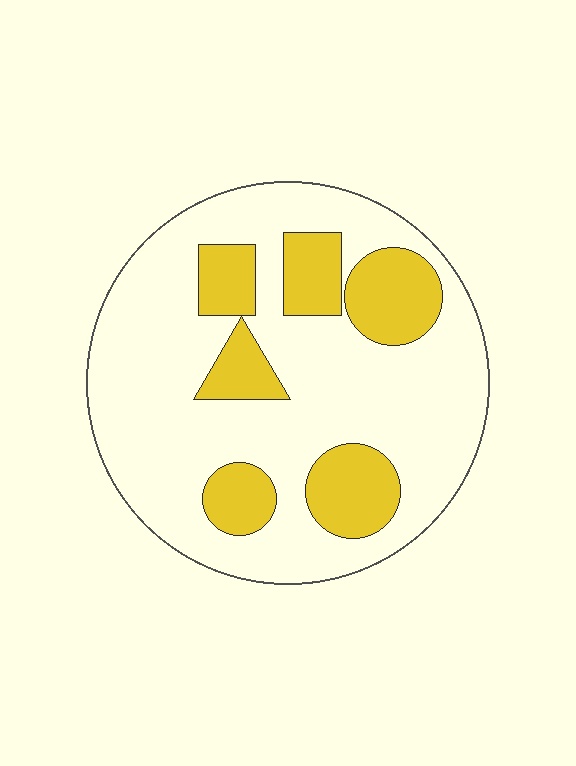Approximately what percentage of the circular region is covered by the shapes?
Approximately 25%.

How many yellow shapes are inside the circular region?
6.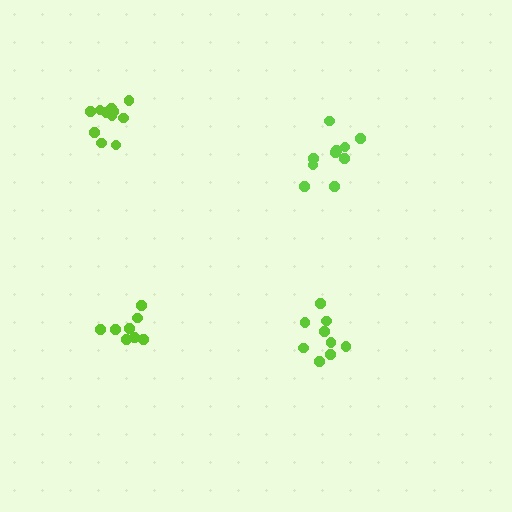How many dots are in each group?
Group 1: 11 dots, Group 2: 9 dots, Group 3: 8 dots, Group 4: 10 dots (38 total).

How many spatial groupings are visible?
There are 4 spatial groupings.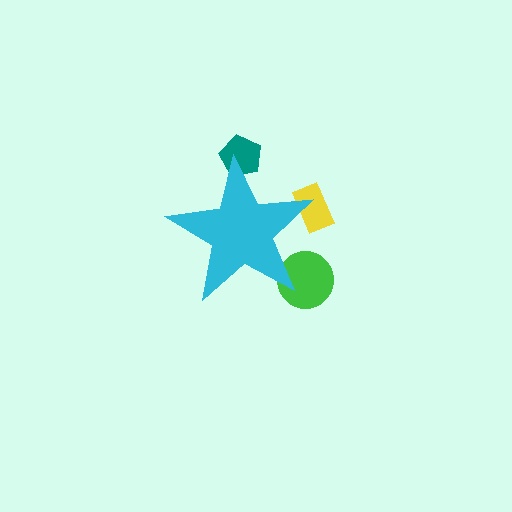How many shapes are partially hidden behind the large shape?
3 shapes are partially hidden.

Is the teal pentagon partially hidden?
Yes, the teal pentagon is partially hidden behind the cyan star.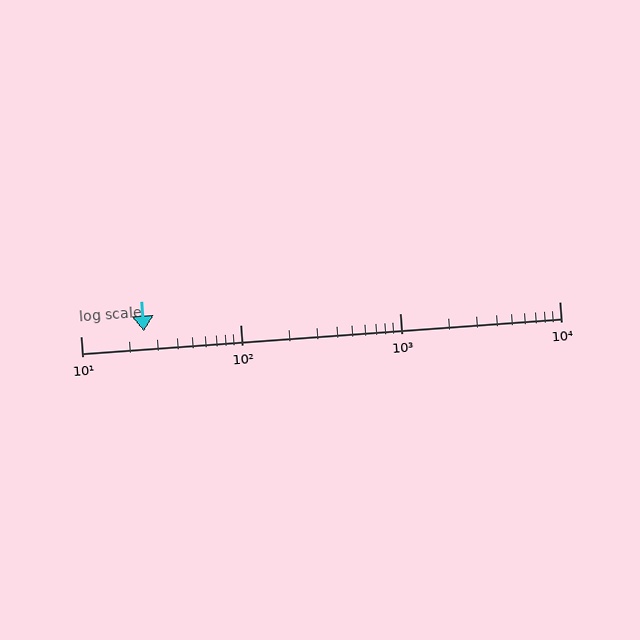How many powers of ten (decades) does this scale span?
The scale spans 3 decades, from 10 to 10000.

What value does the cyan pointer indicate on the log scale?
The pointer indicates approximately 25.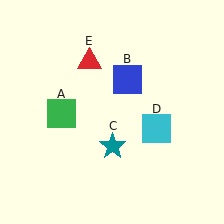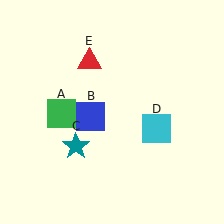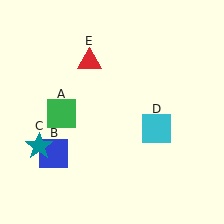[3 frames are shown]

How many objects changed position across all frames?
2 objects changed position: blue square (object B), teal star (object C).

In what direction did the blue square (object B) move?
The blue square (object B) moved down and to the left.